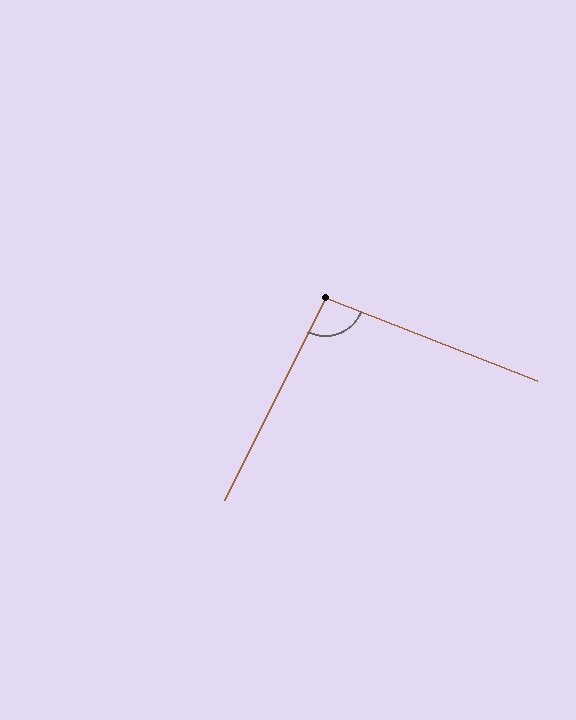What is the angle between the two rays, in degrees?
Approximately 95 degrees.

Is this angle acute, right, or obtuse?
It is obtuse.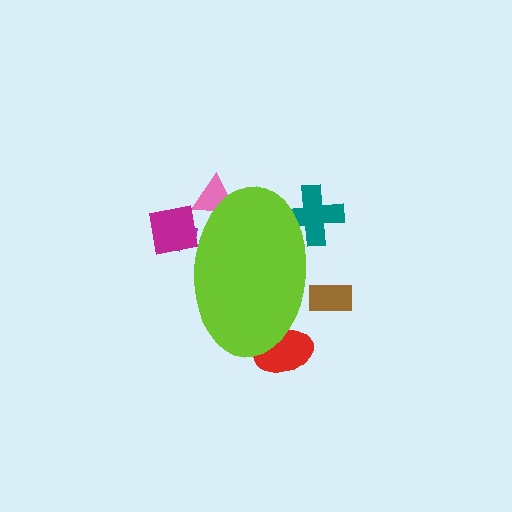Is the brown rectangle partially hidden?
Yes, the brown rectangle is partially hidden behind the lime ellipse.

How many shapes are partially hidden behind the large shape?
6 shapes are partially hidden.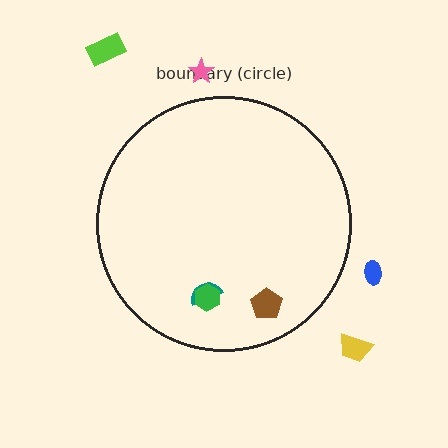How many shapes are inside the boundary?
3 inside, 4 outside.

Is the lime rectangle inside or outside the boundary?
Outside.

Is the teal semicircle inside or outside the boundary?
Inside.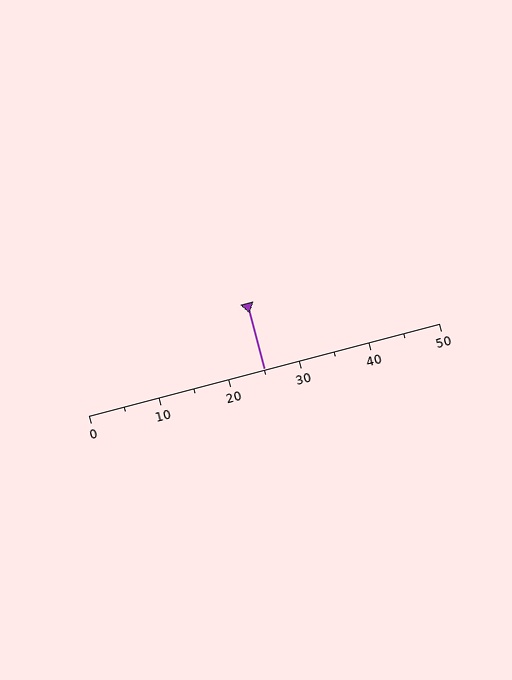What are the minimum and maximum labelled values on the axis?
The axis runs from 0 to 50.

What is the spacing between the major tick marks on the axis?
The major ticks are spaced 10 apart.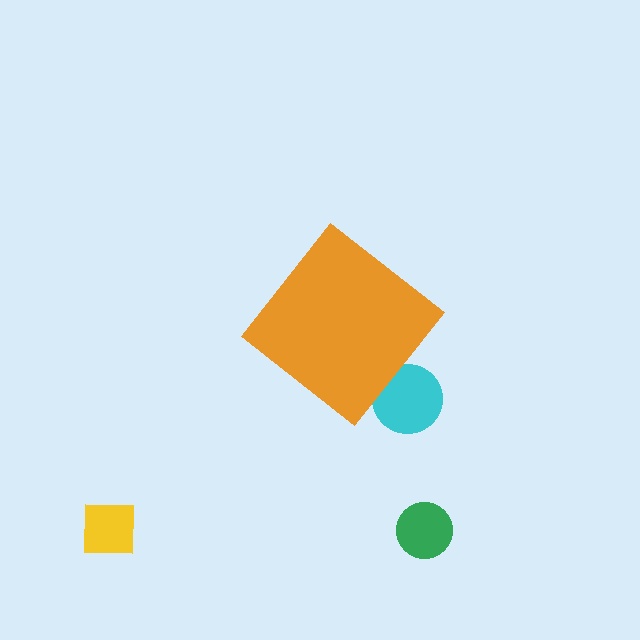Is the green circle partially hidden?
No, the green circle is fully visible.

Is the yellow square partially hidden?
No, the yellow square is fully visible.